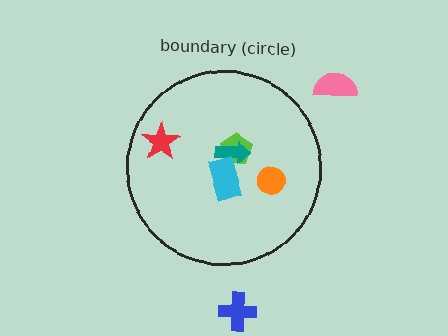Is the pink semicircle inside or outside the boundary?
Outside.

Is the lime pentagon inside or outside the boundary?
Inside.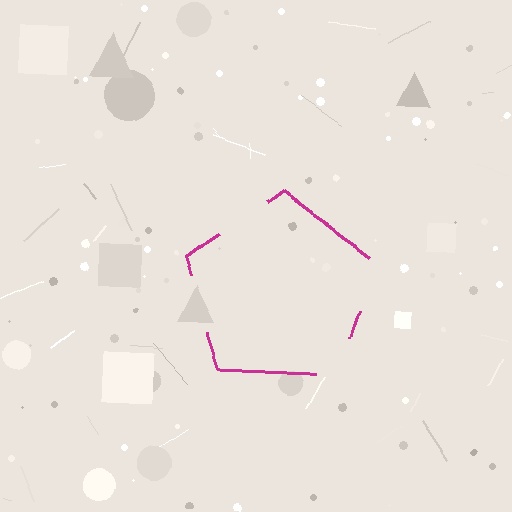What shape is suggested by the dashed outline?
The dashed outline suggests a pentagon.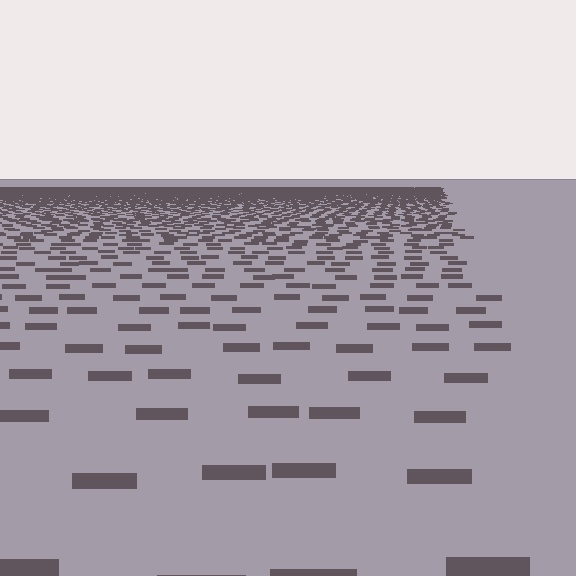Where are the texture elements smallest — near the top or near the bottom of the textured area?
Near the top.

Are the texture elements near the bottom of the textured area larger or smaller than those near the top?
Larger. Near the bottom, elements are closer to the viewer and appear at a bigger on-screen size.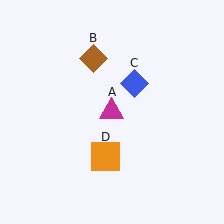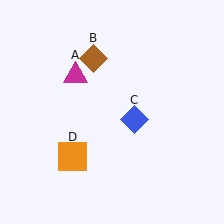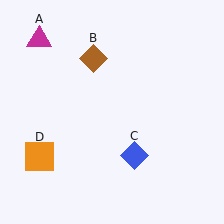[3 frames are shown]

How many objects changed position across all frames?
3 objects changed position: magenta triangle (object A), blue diamond (object C), orange square (object D).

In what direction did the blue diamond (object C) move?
The blue diamond (object C) moved down.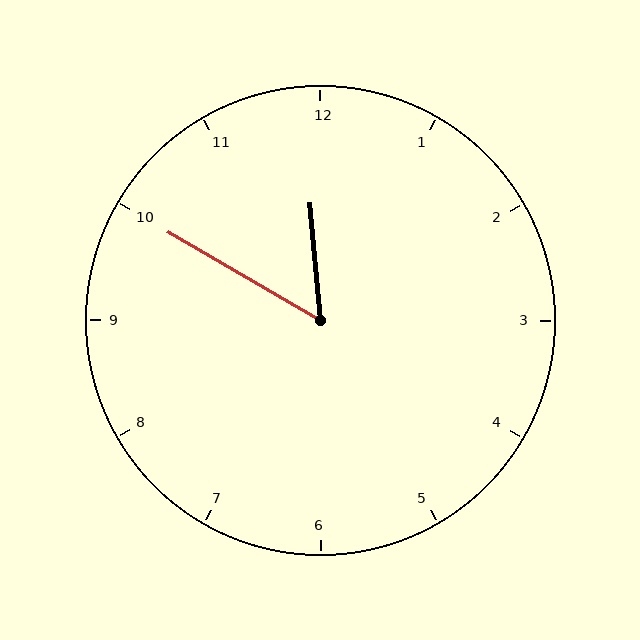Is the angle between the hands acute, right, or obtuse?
It is acute.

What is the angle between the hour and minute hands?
Approximately 55 degrees.